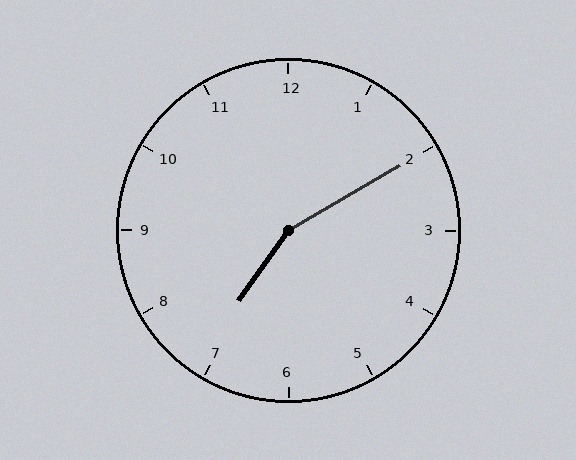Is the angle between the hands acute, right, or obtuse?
It is obtuse.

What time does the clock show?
7:10.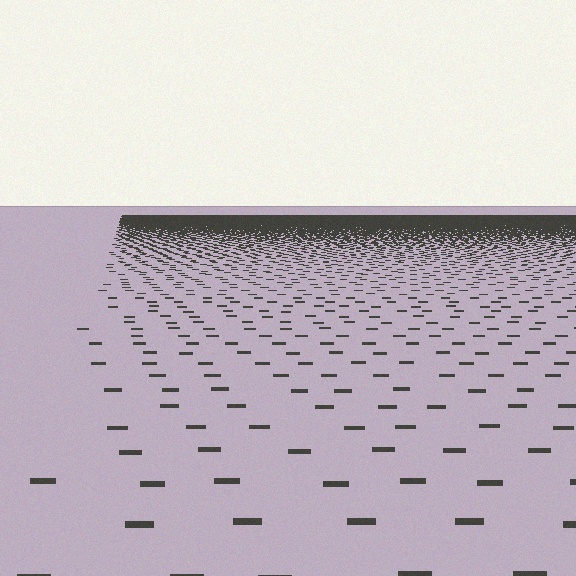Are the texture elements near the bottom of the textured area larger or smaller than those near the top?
Larger. Near the bottom, elements are closer to the viewer and appear at a bigger on-screen size.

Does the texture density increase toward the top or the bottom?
Density increases toward the top.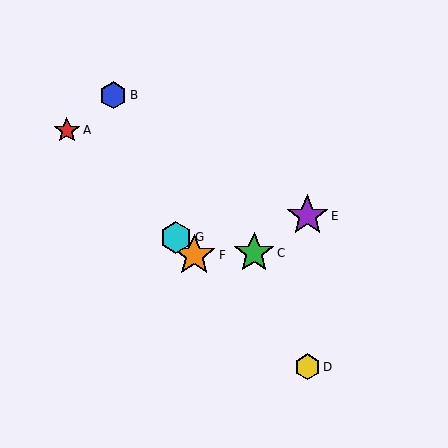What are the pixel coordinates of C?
Object C is at (254, 253).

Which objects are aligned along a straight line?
Objects A, D, F, G are aligned along a straight line.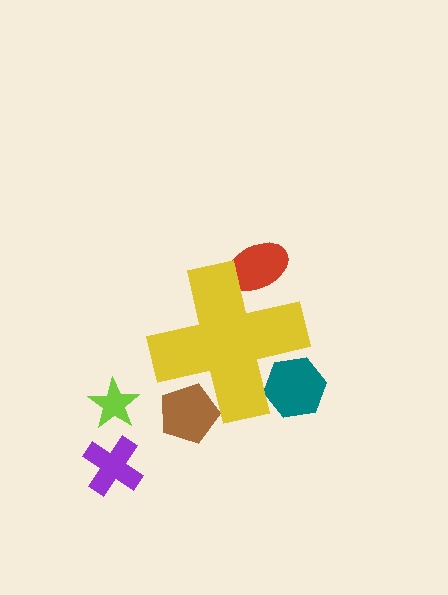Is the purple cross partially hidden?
No, the purple cross is fully visible.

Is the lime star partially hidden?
No, the lime star is fully visible.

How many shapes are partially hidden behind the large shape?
3 shapes are partially hidden.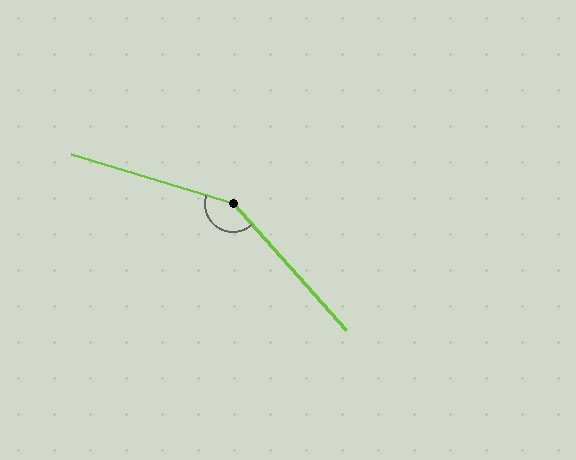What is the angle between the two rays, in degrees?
Approximately 149 degrees.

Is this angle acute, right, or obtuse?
It is obtuse.